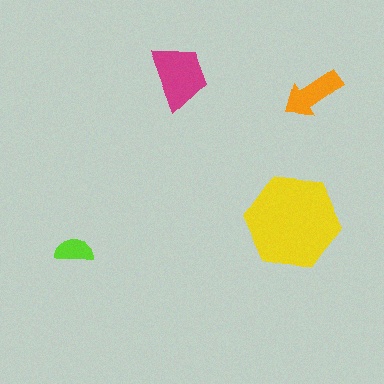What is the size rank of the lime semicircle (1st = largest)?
4th.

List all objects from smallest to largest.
The lime semicircle, the orange arrow, the magenta trapezoid, the yellow hexagon.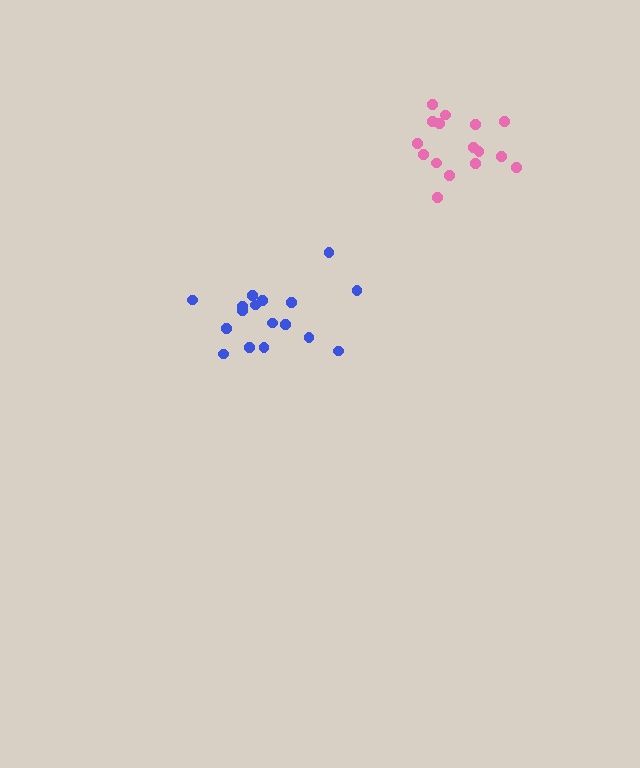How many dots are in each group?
Group 1: 17 dots, Group 2: 16 dots (33 total).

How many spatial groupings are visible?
There are 2 spatial groupings.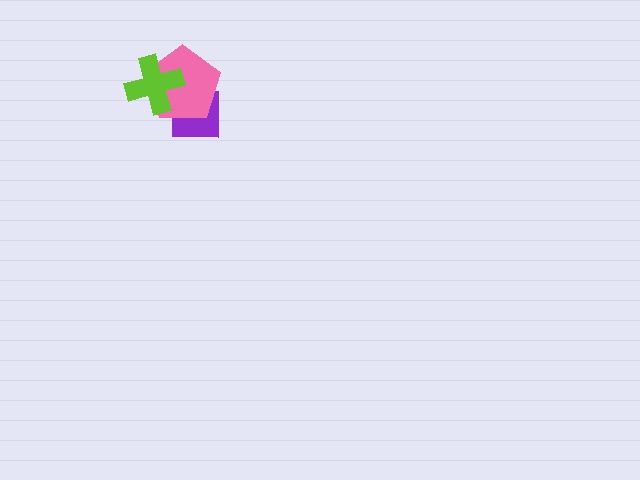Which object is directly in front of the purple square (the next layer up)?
The pink pentagon is directly in front of the purple square.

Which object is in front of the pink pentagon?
The lime cross is in front of the pink pentagon.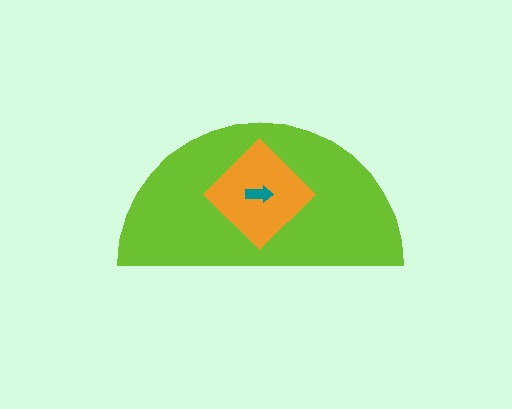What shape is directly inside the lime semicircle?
The orange diamond.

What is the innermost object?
The teal arrow.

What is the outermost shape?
The lime semicircle.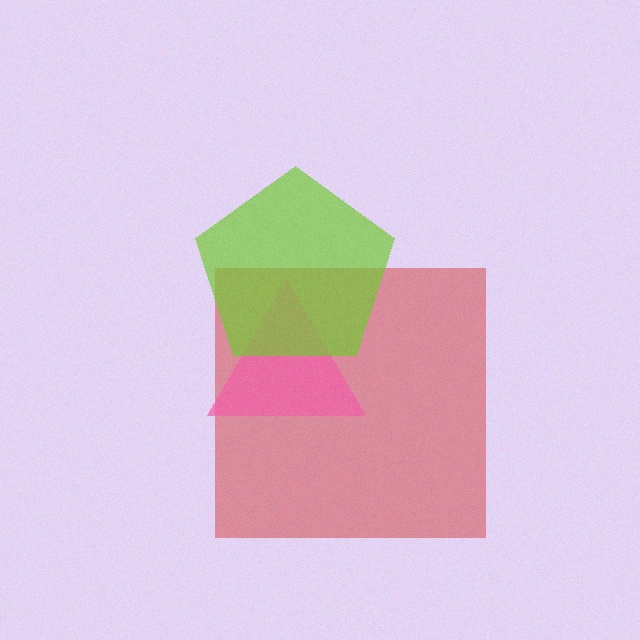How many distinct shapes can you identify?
There are 3 distinct shapes: a red square, a pink triangle, a lime pentagon.